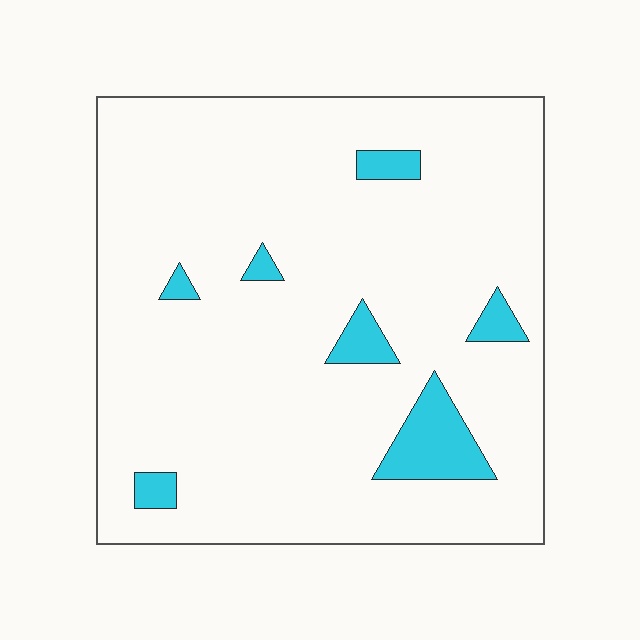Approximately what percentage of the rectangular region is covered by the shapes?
Approximately 10%.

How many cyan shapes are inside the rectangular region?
7.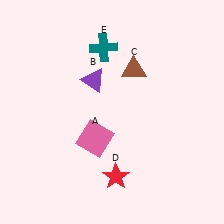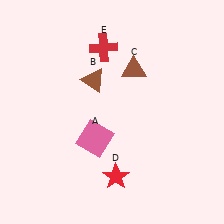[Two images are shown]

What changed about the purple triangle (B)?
In Image 1, B is purple. In Image 2, it changed to brown.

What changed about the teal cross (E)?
In Image 1, E is teal. In Image 2, it changed to red.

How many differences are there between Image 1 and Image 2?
There are 2 differences between the two images.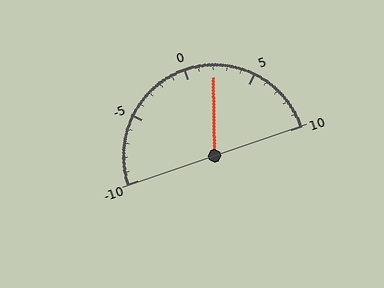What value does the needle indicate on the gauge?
The needle indicates approximately 2.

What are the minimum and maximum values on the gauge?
The gauge ranges from -10 to 10.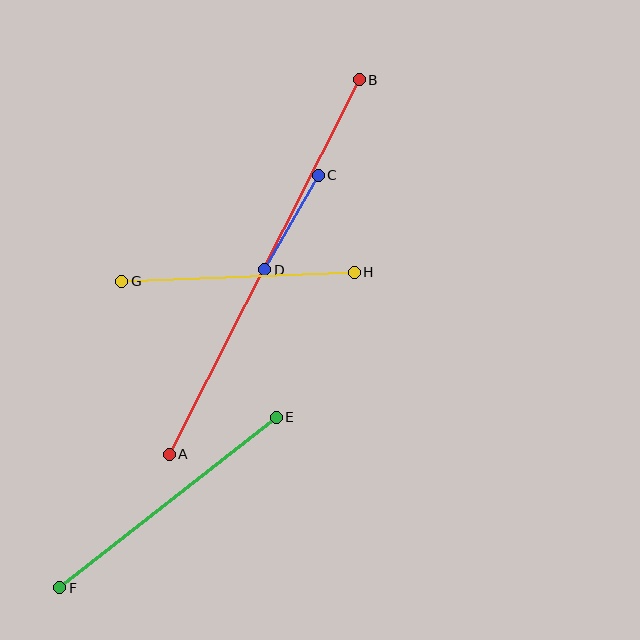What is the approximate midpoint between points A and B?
The midpoint is at approximately (264, 267) pixels.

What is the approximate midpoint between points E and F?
The midpoint is at approximately (168, 502) pixels.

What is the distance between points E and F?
The distance is approximately 276 pixels.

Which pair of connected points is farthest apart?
Points A and B are farthest apart.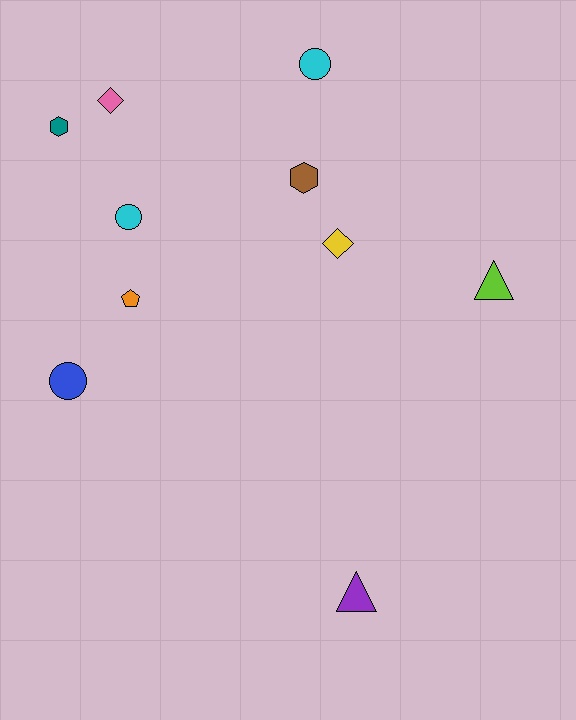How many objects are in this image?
There are 10 objects.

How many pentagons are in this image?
There is 1 pentagon.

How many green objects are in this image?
There are no green objects.